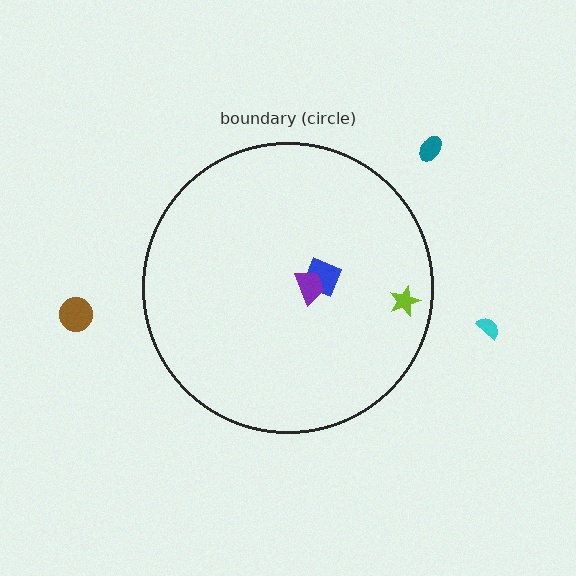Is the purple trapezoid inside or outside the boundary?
Inside.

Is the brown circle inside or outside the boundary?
Outside.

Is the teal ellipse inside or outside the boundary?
Outside.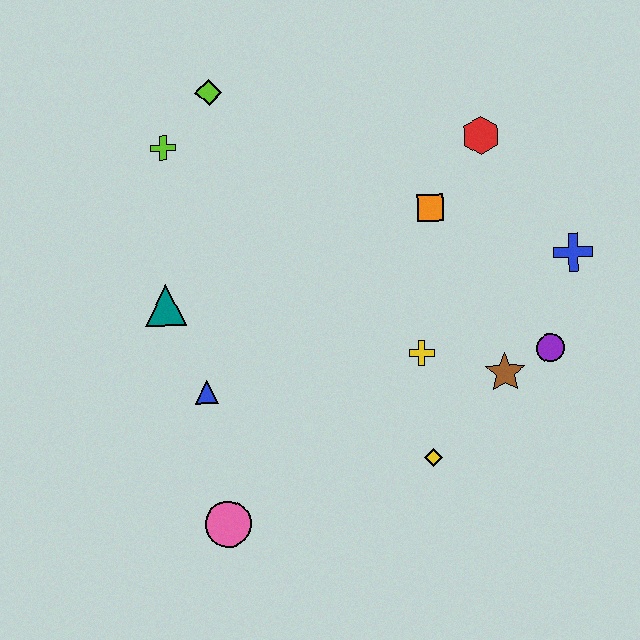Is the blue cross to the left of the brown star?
No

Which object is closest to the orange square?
The red hexagon is closest to the orange square.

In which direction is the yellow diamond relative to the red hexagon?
The yellow diamond is below the red hexagon.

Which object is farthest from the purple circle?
The lime cross is farthest from the purple circle.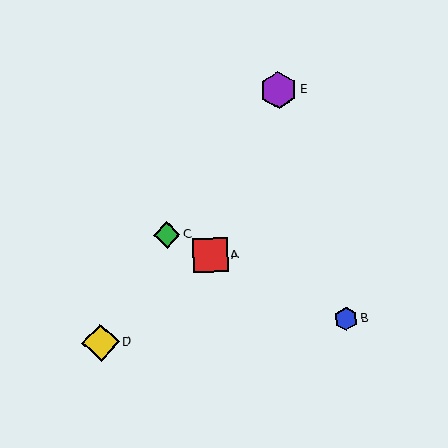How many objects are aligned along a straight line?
3 objects (A, B, C) are aligned along a straight line.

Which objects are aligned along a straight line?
Objects A, B, C are aligned along a straight line.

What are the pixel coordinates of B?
Object B is at (346, 319).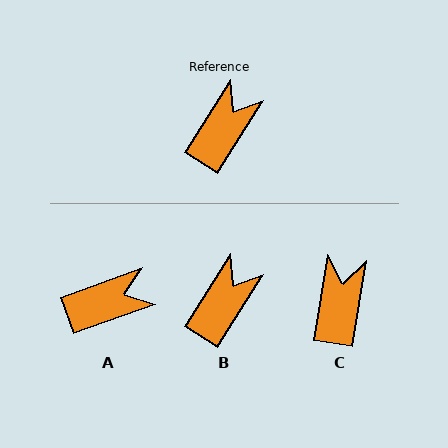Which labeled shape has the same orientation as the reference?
B.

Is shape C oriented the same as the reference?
No, it is off by about 23 degrees.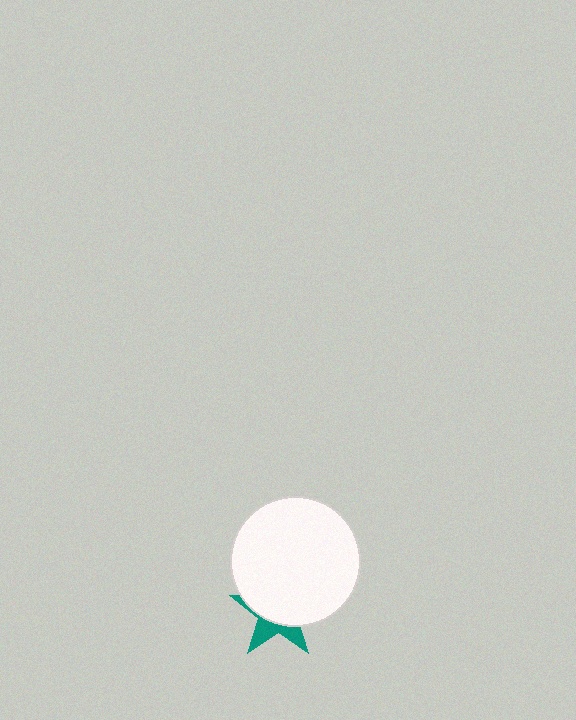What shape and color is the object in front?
The object in front is a white circle.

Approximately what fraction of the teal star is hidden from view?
Roughly 67% of the teal star is hidden behind the white circle.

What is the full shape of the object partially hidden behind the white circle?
The partially hidden object is a teal star.